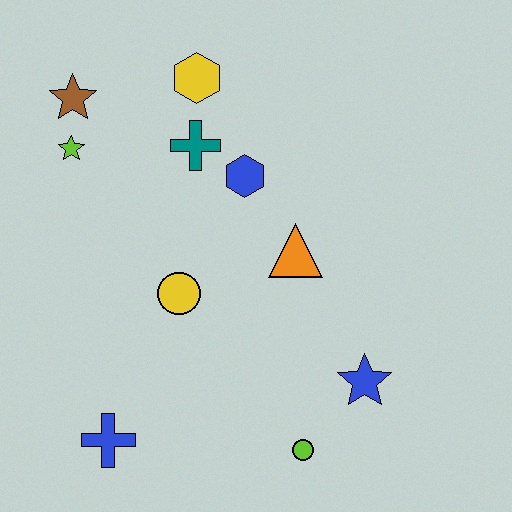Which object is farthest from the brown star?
The lime circle is farthest from the brown star.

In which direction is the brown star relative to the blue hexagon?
The brown star is to the left of the blue hexagon.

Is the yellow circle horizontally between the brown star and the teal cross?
Yes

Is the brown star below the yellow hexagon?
Yes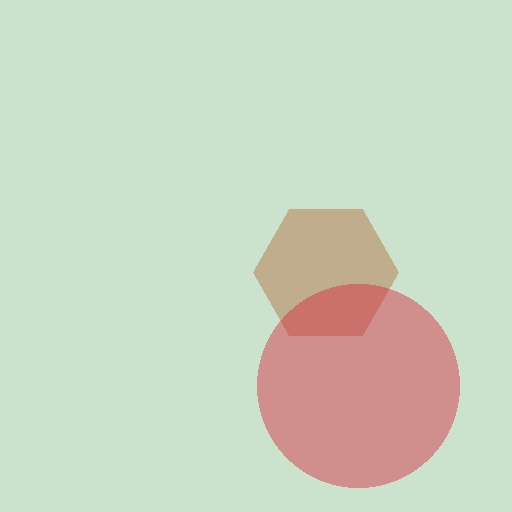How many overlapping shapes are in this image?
There are 2 overlapping shapes in the image.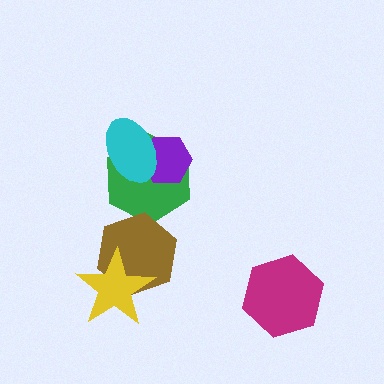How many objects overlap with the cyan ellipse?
2 objects overlap with the cyan ellipse.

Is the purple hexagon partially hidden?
Yes, it is partially covered by another shape.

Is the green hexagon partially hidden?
Yes, it is partially covered by another shape.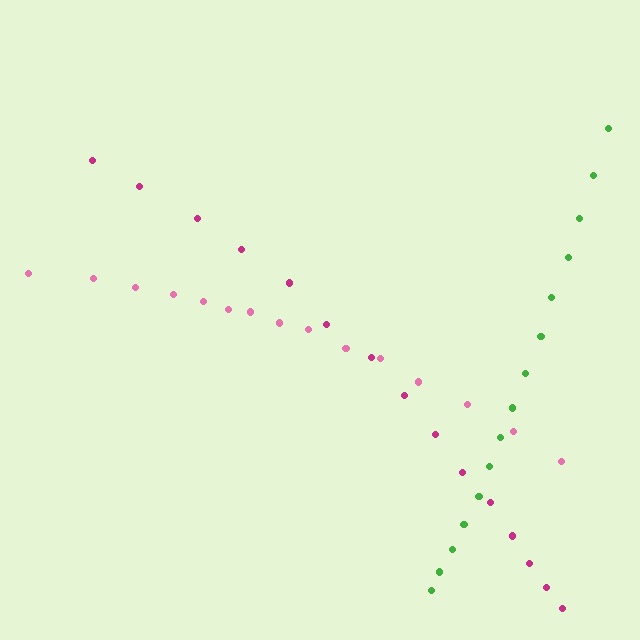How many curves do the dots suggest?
There are 3 distinct paths.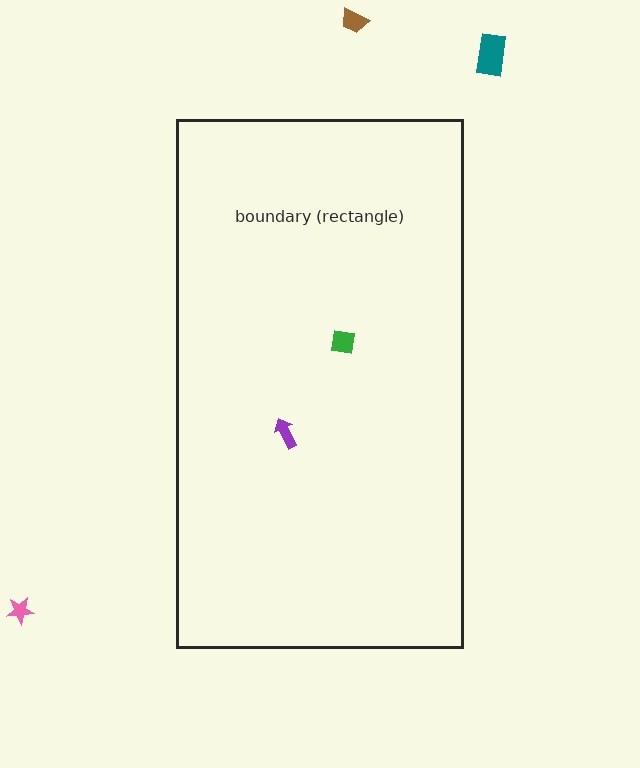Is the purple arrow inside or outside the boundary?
Inside.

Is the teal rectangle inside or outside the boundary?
Outside.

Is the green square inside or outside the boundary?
Inside.